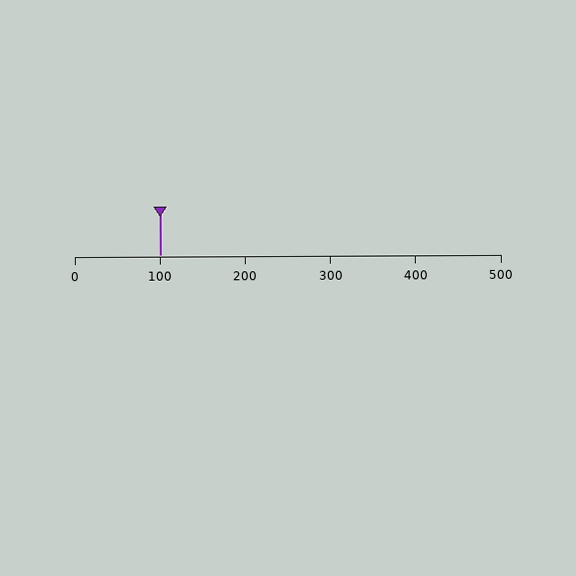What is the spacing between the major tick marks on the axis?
The major ticks are spaced 100 apart.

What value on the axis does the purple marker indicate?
The marker indicates approximately 100.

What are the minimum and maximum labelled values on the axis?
The axis runs from 0 to 500.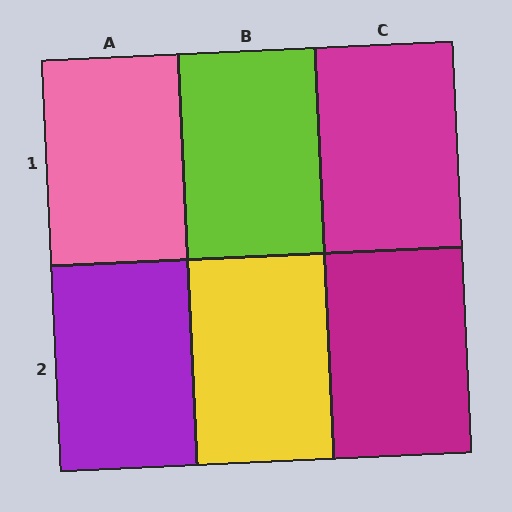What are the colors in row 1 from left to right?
Pink, lime, magenta.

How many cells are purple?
1 cell is purple.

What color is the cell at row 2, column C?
Magenta.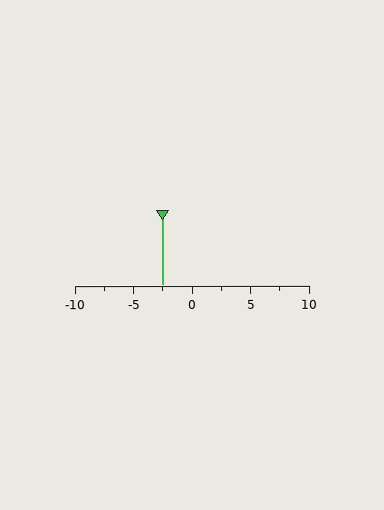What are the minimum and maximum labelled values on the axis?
The axis runs from -10 to 10.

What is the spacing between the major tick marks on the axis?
The major ticks are spaced 5 apart.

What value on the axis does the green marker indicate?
The marker indicates approximately -2.5.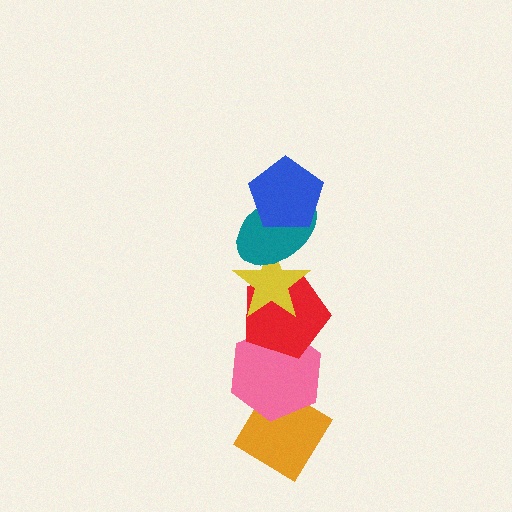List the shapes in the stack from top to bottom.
From top to bottom: the blue pentagon, the teal ellipse, the yellow star, the red pentagon, the pink hexagon, the orange diamond.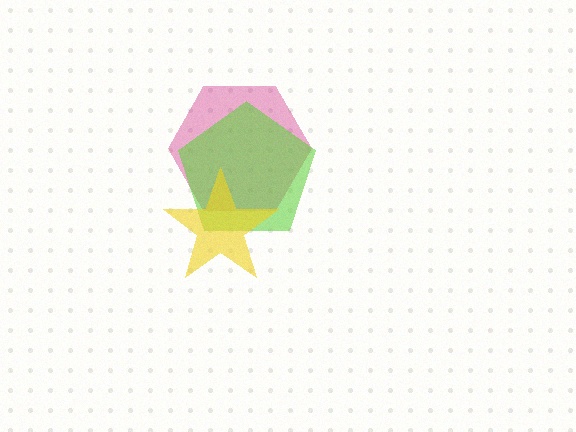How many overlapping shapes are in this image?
There are 3 overlapping shapes in the image.